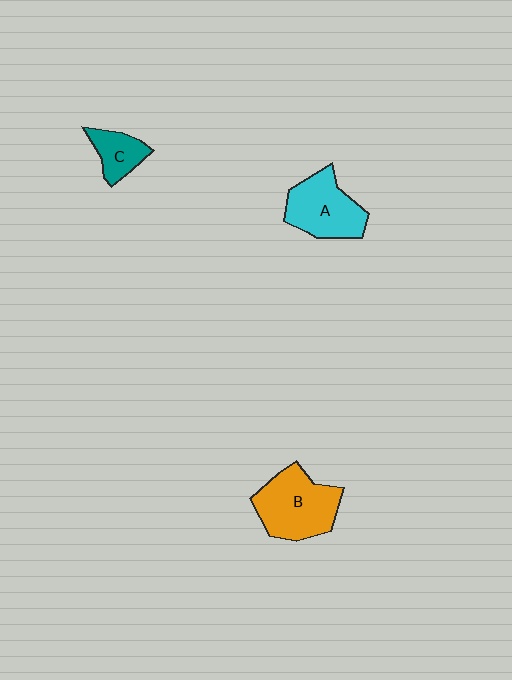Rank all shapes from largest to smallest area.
From largest to smallest: B (orange), A (cyan), C (teal).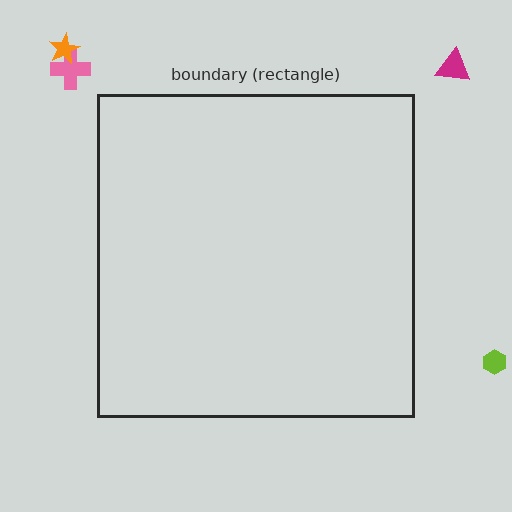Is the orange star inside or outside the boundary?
Outside.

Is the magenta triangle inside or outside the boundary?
Outside.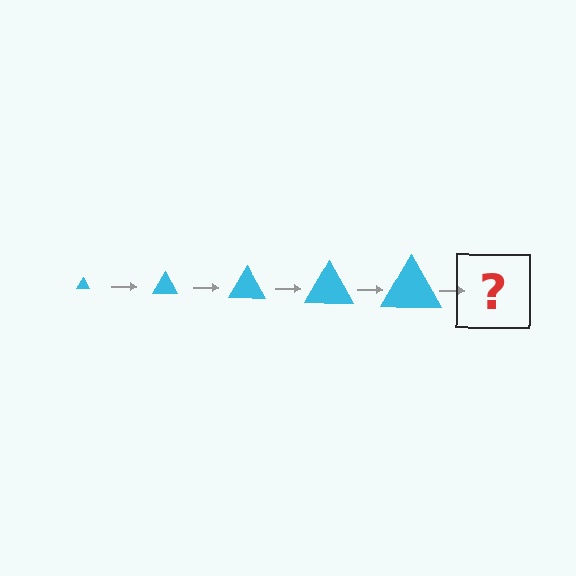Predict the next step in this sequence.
The next step is a cyan triangle, larger than the previous one.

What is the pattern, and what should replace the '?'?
The pattern is that the triangle gets progressively larger each step. The '?' should be a cyan triangle, larger than the previous one.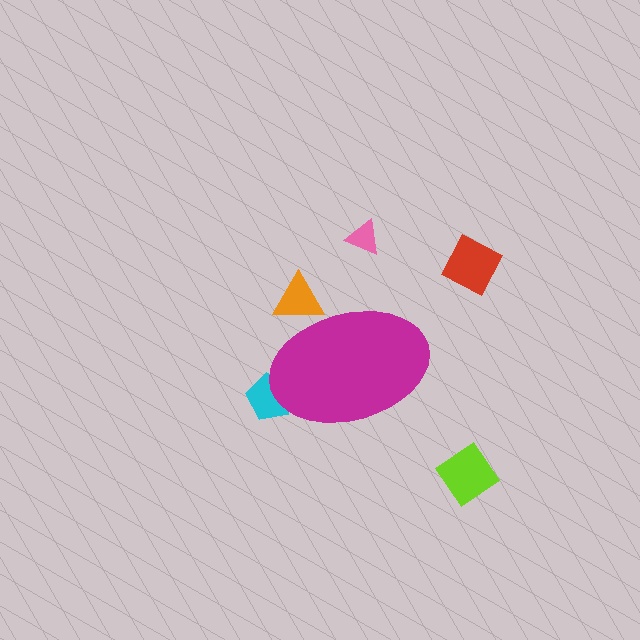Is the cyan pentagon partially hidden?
Yes, the cyan pentagon is partially hidden behind the magenta ellipse.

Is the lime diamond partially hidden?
No, the lime diamond is fully visible.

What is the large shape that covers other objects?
A magenta ellipse.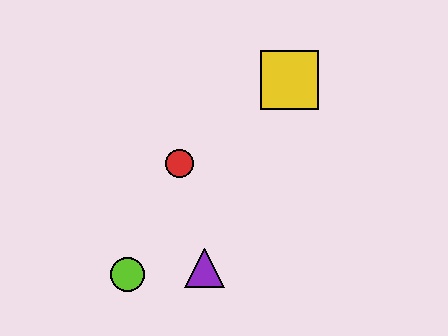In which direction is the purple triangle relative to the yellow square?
The purple triangle is below the yellow square.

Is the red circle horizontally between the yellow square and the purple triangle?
No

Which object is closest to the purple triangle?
The lime circle is closest to the purple triangle.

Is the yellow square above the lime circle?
Yes